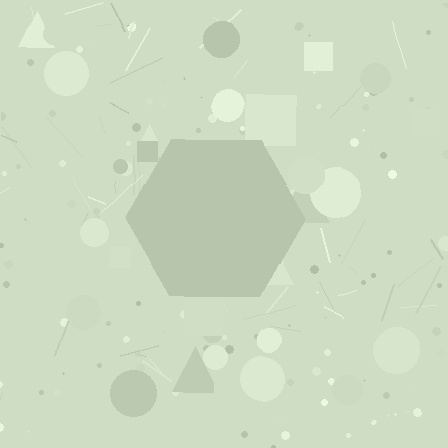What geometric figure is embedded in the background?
A hexagon is embedded in the background.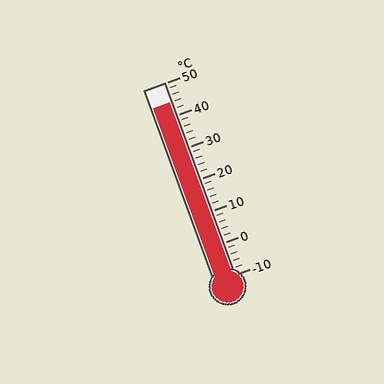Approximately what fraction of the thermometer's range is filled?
The thermometer is filled to approximately 90% of its range.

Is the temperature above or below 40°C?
The temperature is above 40°C.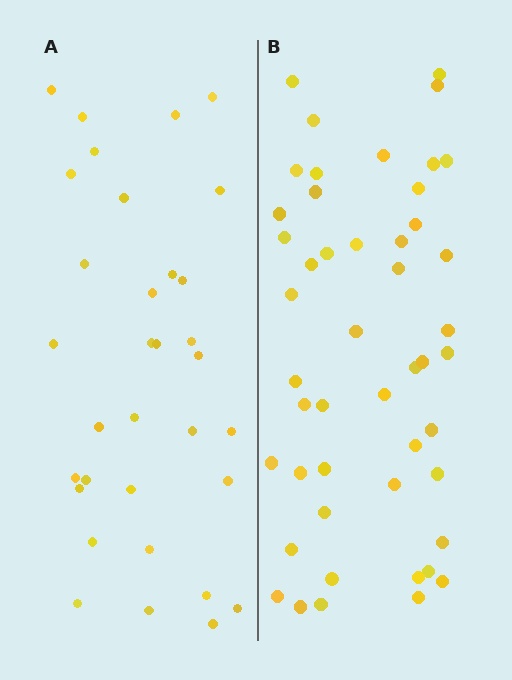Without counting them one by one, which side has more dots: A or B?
Region B (the right region) has more dots.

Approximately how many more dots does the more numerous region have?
Region B has approximately 15 more dots than region A.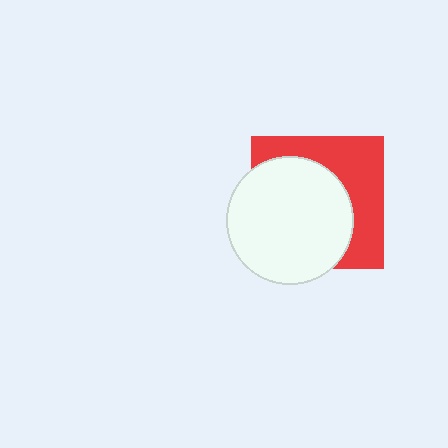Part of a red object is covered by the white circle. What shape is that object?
It is a square.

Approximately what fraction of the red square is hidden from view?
Roughly 58% of the red square is hidden behind the white circle.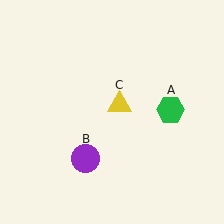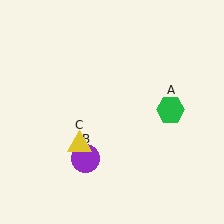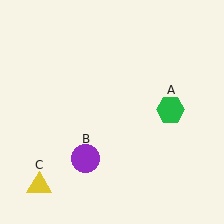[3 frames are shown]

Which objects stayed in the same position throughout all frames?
Green hexagon (object A) and purple circle (object B) remained stationary.